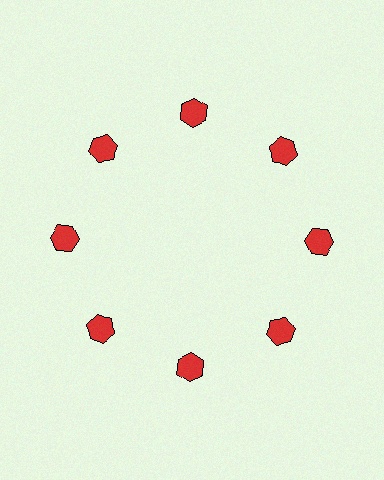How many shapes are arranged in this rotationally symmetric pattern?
There are 8 shapes, arranged in 8 groups of 1.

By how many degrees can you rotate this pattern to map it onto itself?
The pattern maps onto itself every 45 degrees of rotation.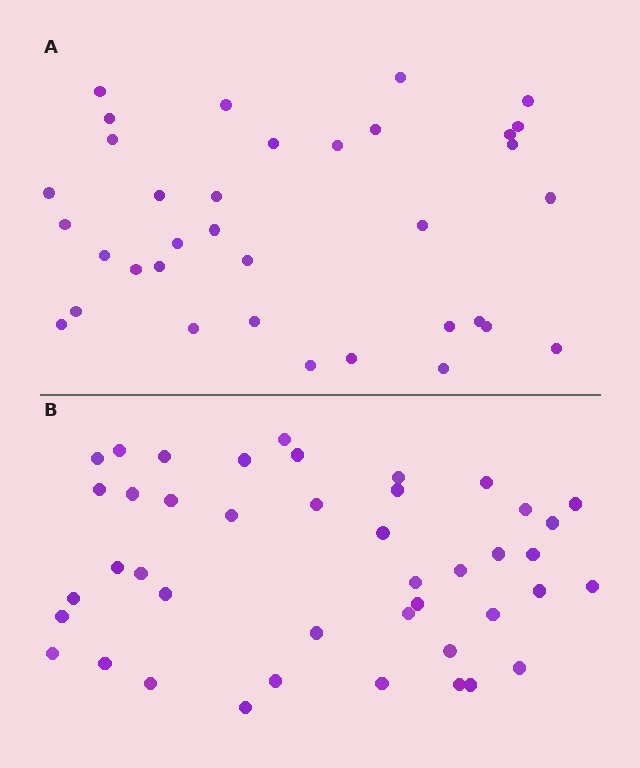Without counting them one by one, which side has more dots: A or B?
Region B (the bottom region) has more dots.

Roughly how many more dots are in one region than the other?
Region B has roughly 8 or so more dots than region A.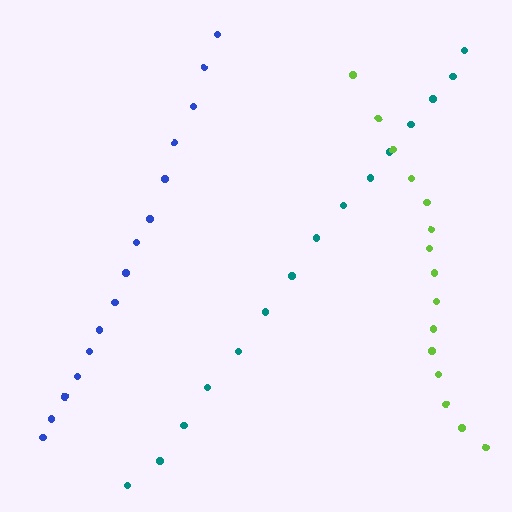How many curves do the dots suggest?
There are 3 distinct paths.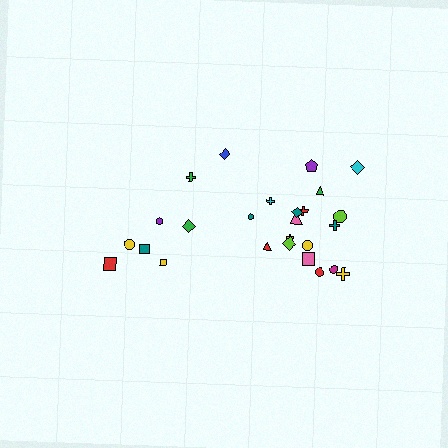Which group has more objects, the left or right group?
The right group.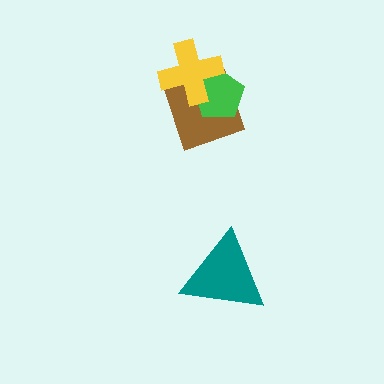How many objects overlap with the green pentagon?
2 objects overlap with the green pentagon.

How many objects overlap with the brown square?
2 objects overlap with the brown square.